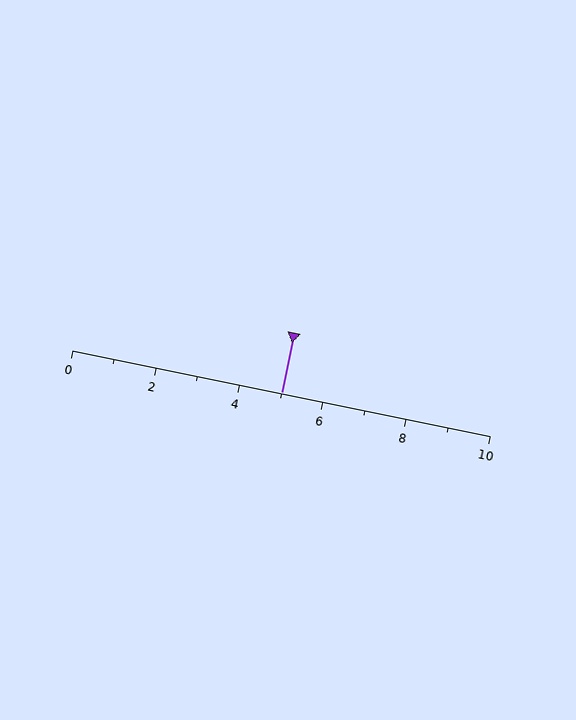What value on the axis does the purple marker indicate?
The marker indicates approximately 5.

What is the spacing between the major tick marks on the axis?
The major ticks are spaced 2 apart.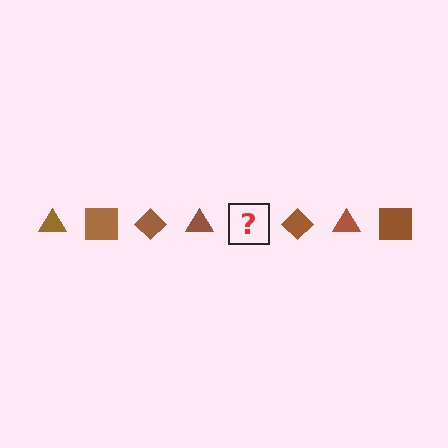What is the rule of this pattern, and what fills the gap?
The rule is that the pattern cycles through triangle, square, diamond shapes in brown. The gap should be filled with a brown square.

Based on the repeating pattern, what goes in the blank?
The blank should be a brown square.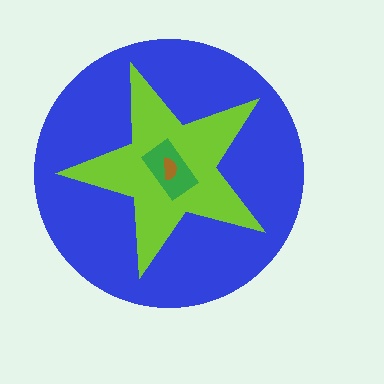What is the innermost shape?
The brown semicircle.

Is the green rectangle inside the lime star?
Yes.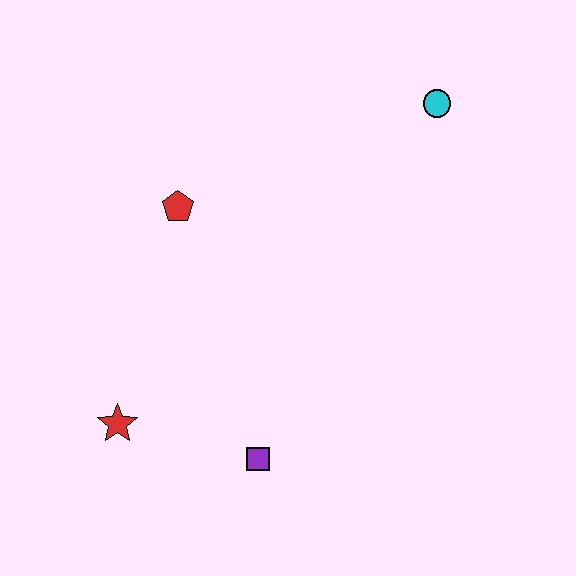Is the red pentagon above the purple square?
Yes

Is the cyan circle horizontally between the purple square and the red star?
No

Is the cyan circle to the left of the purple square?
No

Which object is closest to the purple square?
The red star is closest to the purple square.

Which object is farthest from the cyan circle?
The red star is farthest from the cyan circle.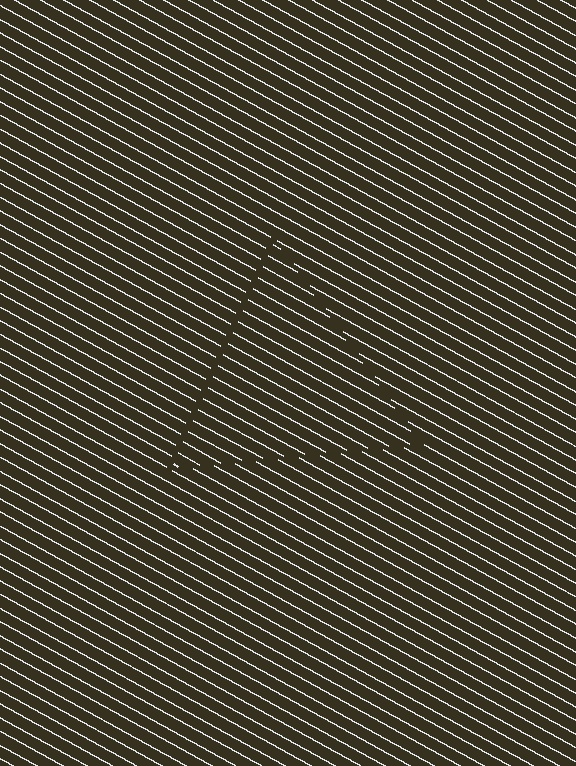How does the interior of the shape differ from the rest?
The interior of the shape contains the same grating, shifted by half a period — the contour is defined by the phase discontinuity where line-ends from the inner and outer gratings abut.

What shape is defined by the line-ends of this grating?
An illusory triangle. The interior of the shape contains the same grating, shifted by half a period — the contour is defined by the phase discontinuity where line-ends from the inner and outer gratings abut.